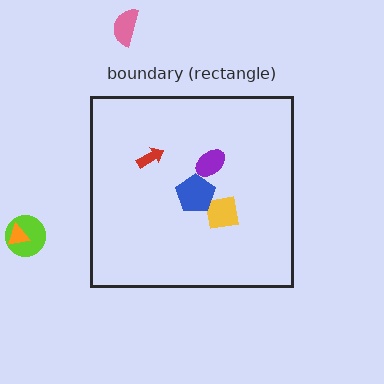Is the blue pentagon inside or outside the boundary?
Inside.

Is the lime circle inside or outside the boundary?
Outside.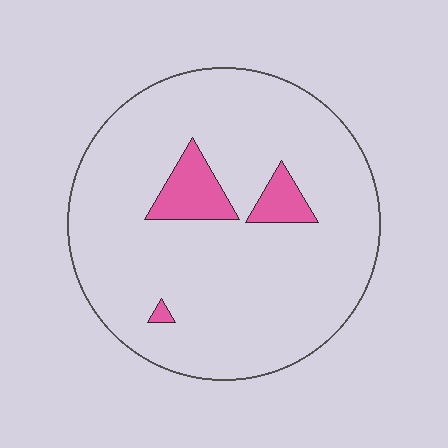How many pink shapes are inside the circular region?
3.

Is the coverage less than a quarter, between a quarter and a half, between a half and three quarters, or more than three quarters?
Less than a quarter.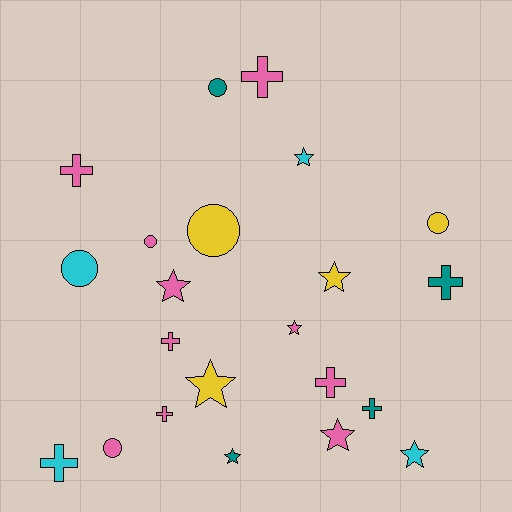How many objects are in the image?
There are 22 objects.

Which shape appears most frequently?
Star, with 8 objects.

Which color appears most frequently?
Pink, with 10 objects.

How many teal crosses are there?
There are 2 teal crosses.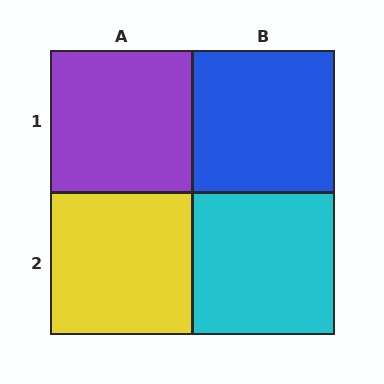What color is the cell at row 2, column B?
Cyan.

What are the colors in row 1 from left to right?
Purple, blue.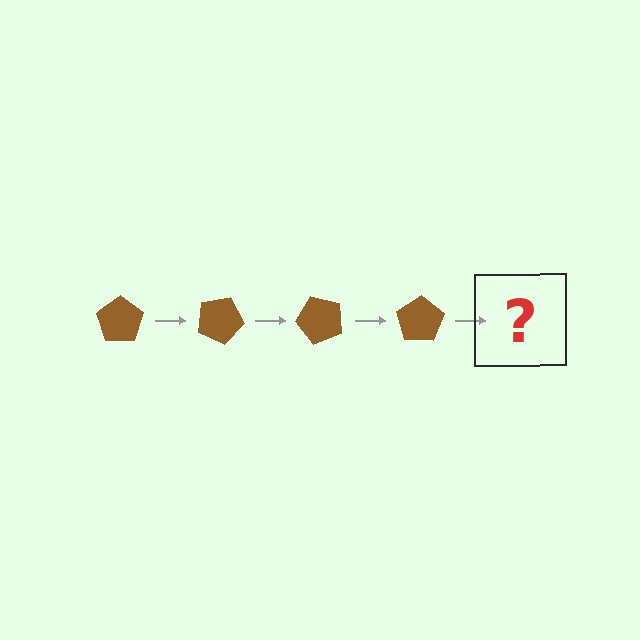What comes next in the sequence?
The next element should be a brown pentagon rotated 100 degrees.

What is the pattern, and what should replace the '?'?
The pattern is that the pentagon rotates 25 degrees each step. The '?' should be a brown pentagon rotated 100 degrees.